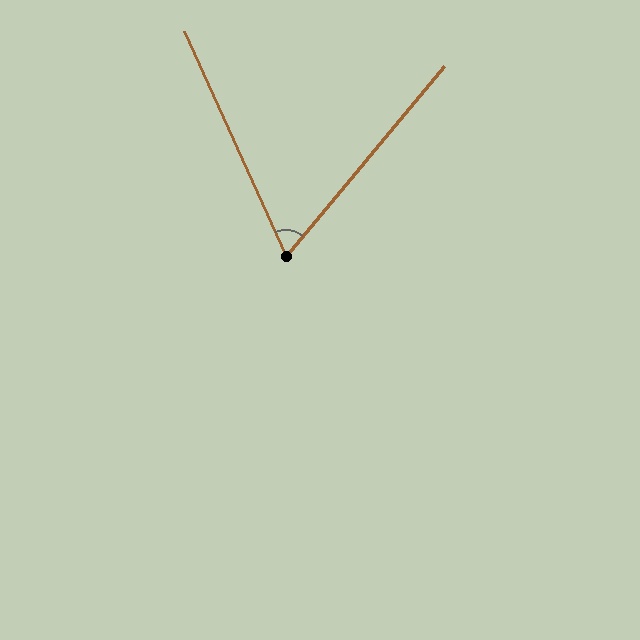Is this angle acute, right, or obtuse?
It is acute.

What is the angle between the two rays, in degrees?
Approximately 64 degrees.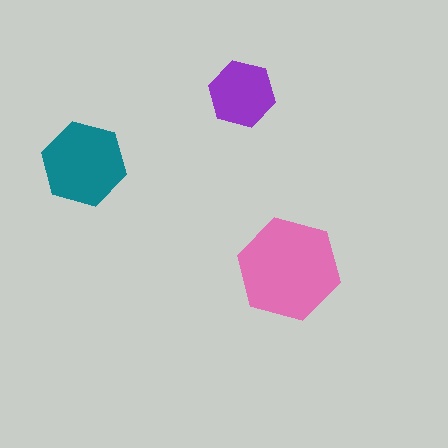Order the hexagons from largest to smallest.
the pink one, the teal one, the purple one.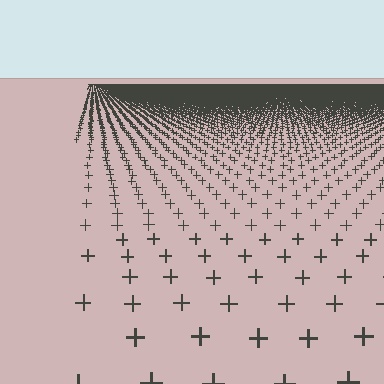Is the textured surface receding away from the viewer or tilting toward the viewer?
The surface is receding away from the viewer. Texture elements get smaller and denser toward the top.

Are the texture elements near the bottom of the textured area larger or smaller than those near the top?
Larger. Near the bottom, elements are closer to the viewer and appear at a bigger on-screen size.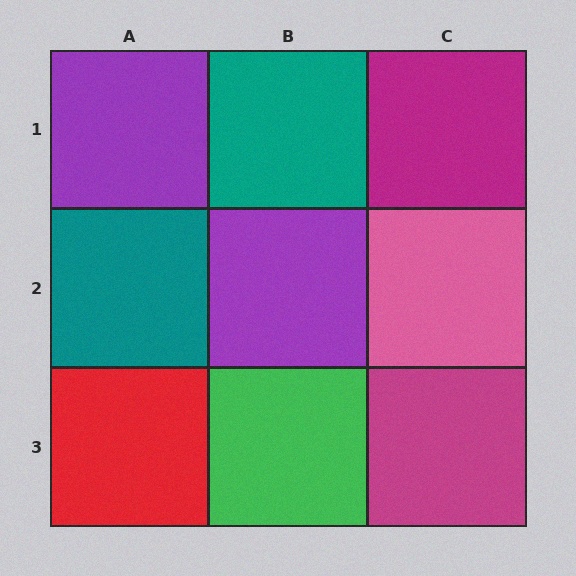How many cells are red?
1 cell is red.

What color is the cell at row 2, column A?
Teal.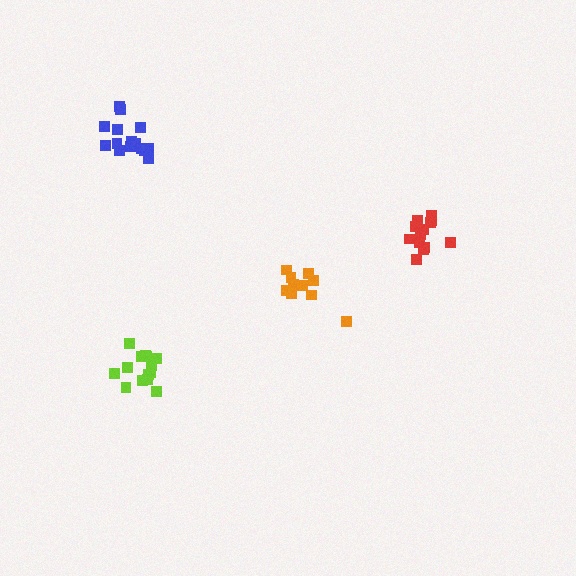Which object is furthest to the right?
The red cluster is rightmost.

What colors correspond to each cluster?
The clusters are colored: lime, red, blue, orange.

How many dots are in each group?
Group 1: 14 dots, Group 2: 14 dots, Group 3: 15 dots, Group 4: 10 dots (53 total).